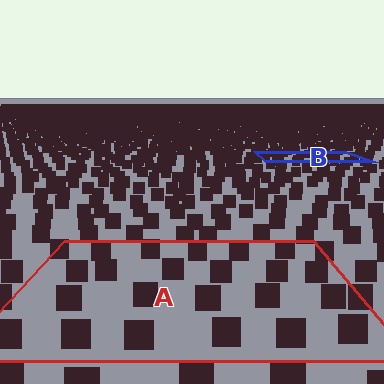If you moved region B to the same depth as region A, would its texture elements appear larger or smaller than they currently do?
They would appear larger. At a closer depth, the same texture elements are projected at a bigger on-screen size.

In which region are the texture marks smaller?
The texture marks are smaller in region B, because it is farther away.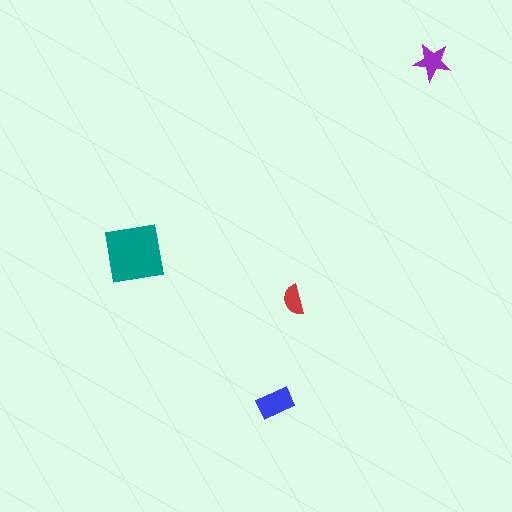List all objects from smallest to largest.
The red semicircle, the purple star, the blue rectangle, the teal square.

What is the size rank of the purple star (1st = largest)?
3rd.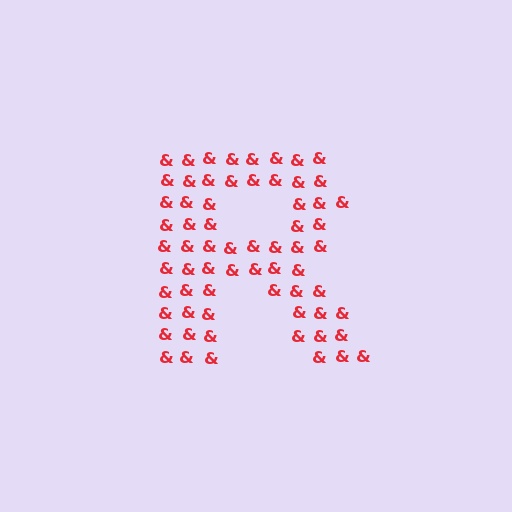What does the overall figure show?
The overall figure shows the letter R.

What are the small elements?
The small elements are ampersands.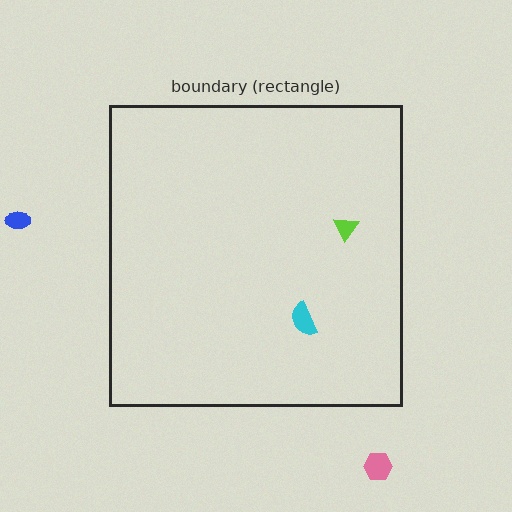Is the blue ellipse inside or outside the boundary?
Outside.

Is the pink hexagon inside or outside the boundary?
Outside.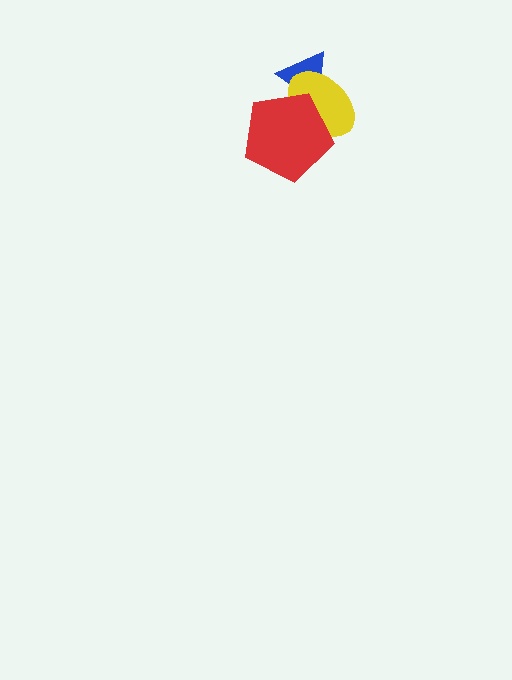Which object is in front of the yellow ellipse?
The red pentagon is in front of the yellow ellipse.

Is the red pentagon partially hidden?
No, no other shape covers it.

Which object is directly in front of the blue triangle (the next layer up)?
The yellow ellipse is directly in front of the blue triangle.